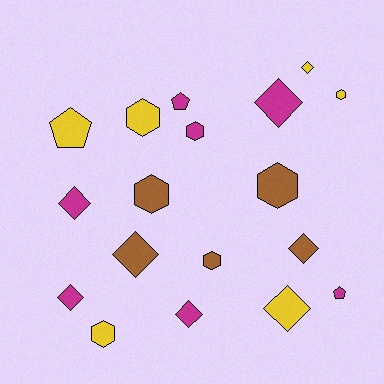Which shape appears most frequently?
Diamond, with 8 objects.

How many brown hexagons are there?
There are 3 brown hexagons.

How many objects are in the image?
There are 18 objects.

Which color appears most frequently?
Magenta, with 7 objects.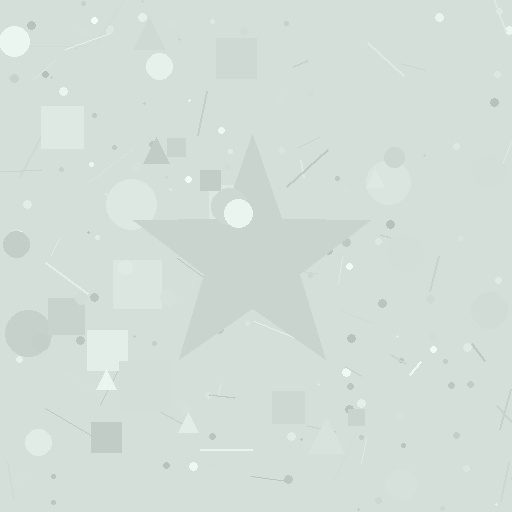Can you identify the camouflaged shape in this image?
The camouflaged shape is a star.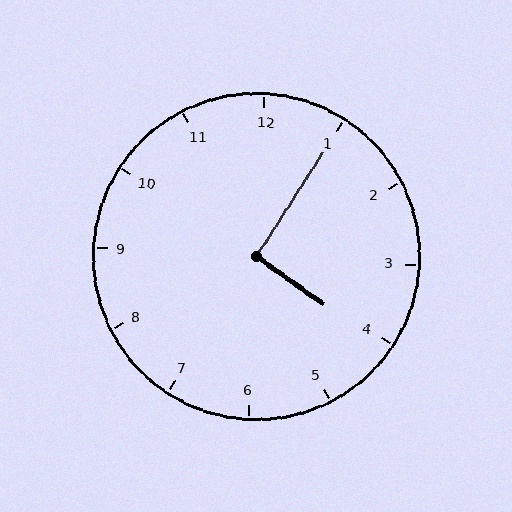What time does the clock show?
4:05.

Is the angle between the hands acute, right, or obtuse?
It is right.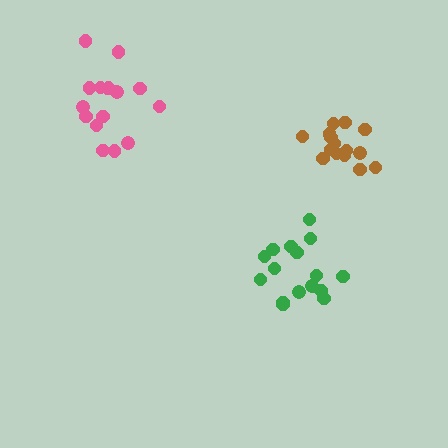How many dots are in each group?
Group 1: 15 dots, Group 2: 16 dots, Group 3: 16 dots (47 total).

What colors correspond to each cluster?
The clusters are colored: brown, pink, green.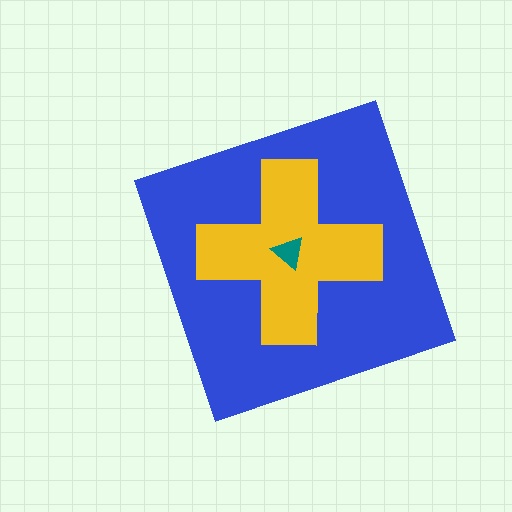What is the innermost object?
The teal triangle.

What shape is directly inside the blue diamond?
The yellow cross.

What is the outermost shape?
The blue diamond.